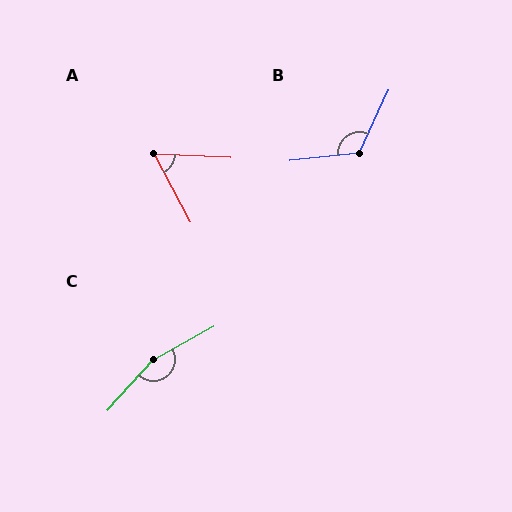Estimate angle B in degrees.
Approximately 120 degrees.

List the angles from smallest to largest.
A (59°), B (120°), C (161°).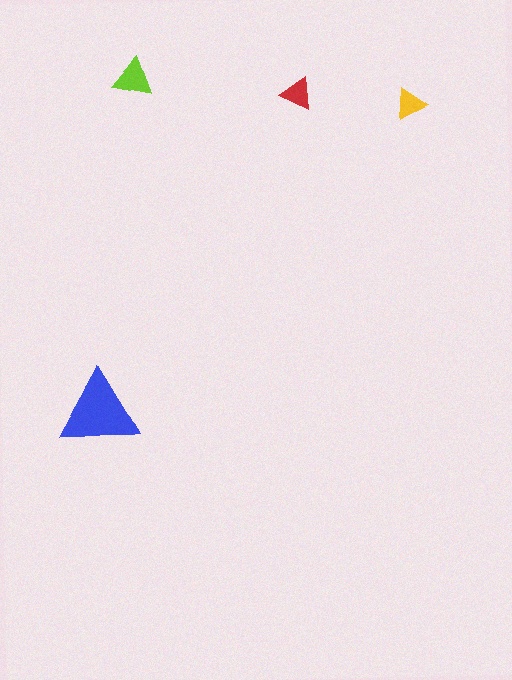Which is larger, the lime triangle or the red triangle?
The lime one.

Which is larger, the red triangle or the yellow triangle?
The red one.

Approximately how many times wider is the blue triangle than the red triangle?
About 2.5 times wider.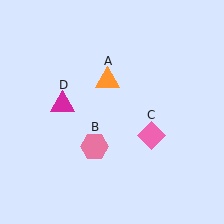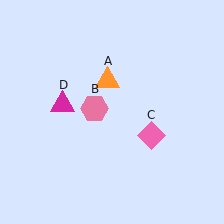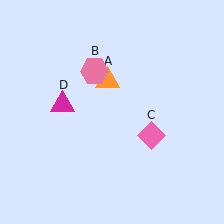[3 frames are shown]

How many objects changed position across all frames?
1 object changed position: pink hexagon (object B).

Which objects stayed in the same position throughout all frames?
Orange triangle (object A) and pink diamond (object C) and magenta triangle (object D) remained stationary.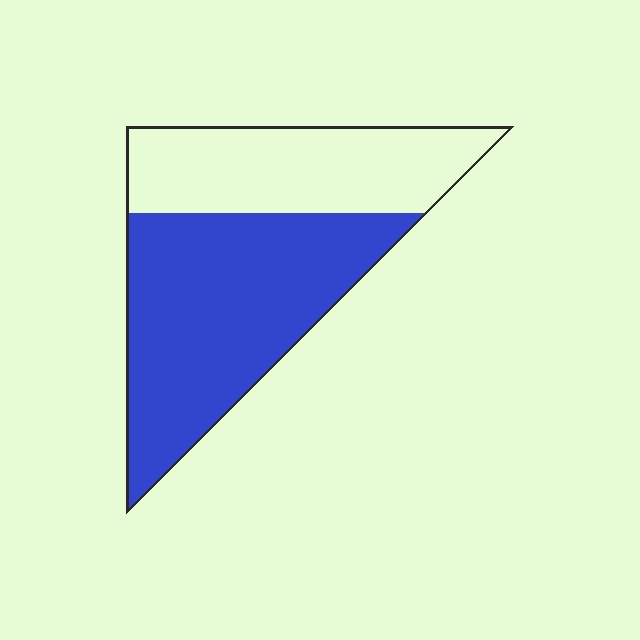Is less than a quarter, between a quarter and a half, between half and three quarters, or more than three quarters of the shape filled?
Between half and three quarters.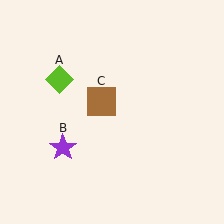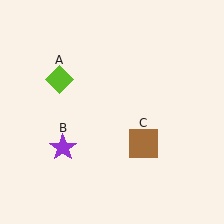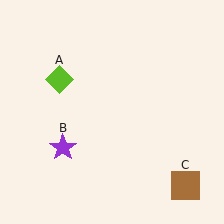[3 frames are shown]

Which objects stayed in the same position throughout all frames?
Lime diamond (object A) and purple star (object B) remained stationary.